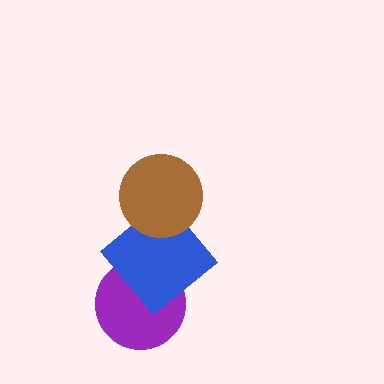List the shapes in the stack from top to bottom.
From top to bottom: the brown circle, the blue diamond, the purple circle.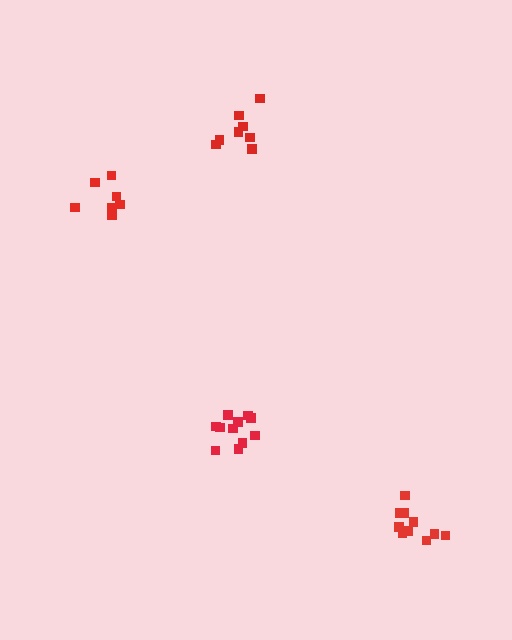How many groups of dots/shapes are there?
There are 4 groups.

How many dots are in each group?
Group 1: 8 dots, Group 2: 11 dots, Group 3: 8 dots, Group 4: 10 dots (37 total).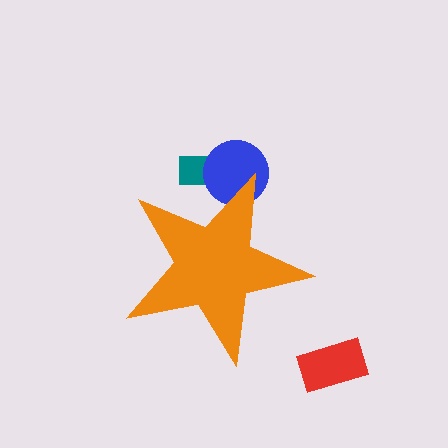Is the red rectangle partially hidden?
No, the red rectangle is fully visible.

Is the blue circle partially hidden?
Yes, the blue circle is partially hidden behind the orange star.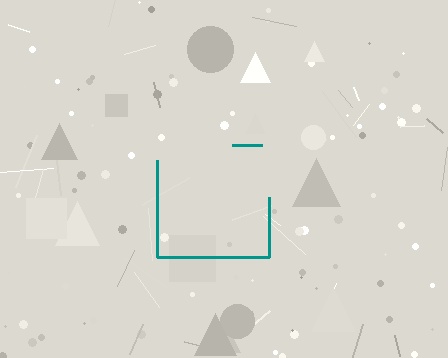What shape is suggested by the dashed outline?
The dashed outline suggests a square.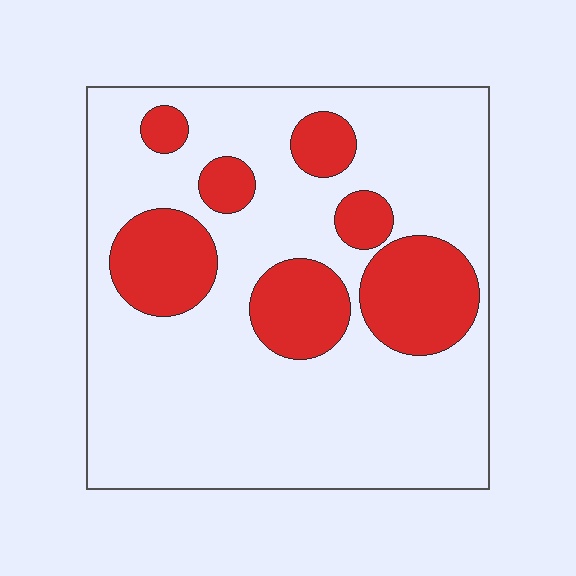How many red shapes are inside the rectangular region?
7.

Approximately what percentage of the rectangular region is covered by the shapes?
Approximately 25%.